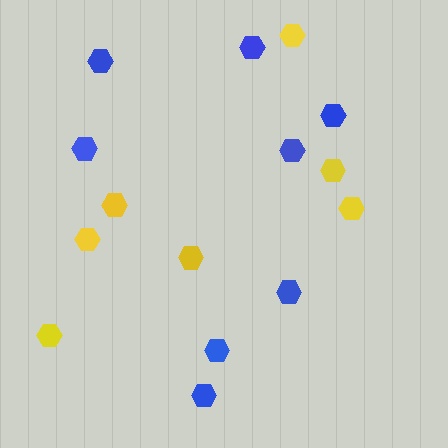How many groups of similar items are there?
There are 2 groups: one group of yellow hexagons (7) and one group of blue hexagons (8).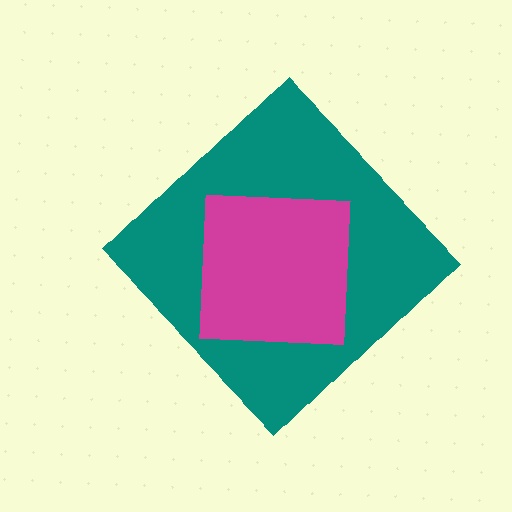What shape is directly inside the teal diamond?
The magenta square.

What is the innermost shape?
The magenta square.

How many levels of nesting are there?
2.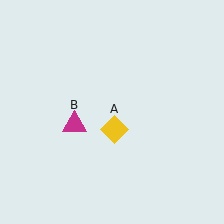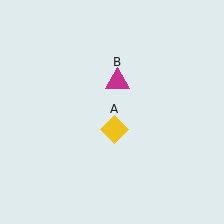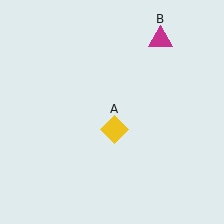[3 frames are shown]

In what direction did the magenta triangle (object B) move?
The magenta triangle (object B) moved up and to the right.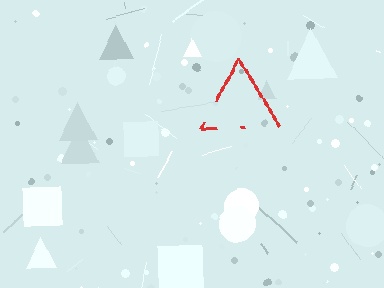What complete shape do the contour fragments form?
The contour fragments form a triangle.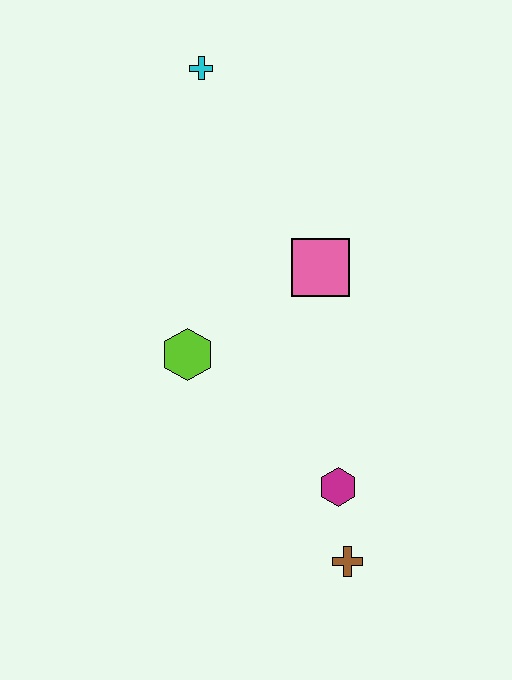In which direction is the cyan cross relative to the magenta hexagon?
The cyan cross is above the magenta hexagon.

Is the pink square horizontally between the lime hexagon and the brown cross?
Yes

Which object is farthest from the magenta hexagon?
The cyan cross is farthest from the magenta hexagon.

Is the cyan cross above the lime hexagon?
Yes